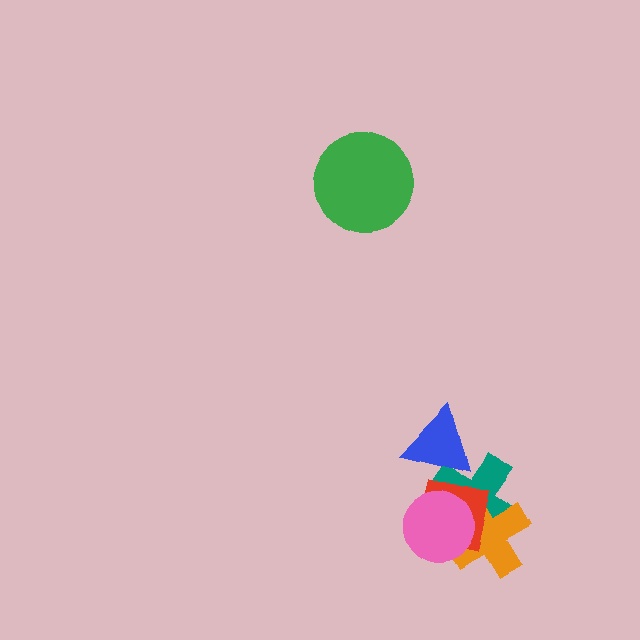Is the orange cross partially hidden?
Yes, it is partially covered by another shape.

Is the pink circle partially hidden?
No, no other shape covers it.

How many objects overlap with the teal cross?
4 objects overlap with the teal cross.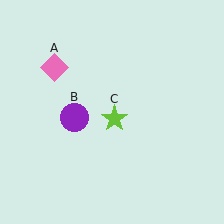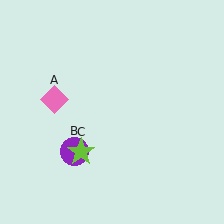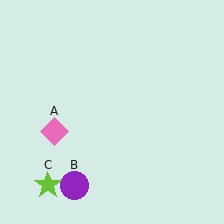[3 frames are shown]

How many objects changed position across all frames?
3 objects changed position: pink diamond (object A), purple circle (object B), lime star (object C).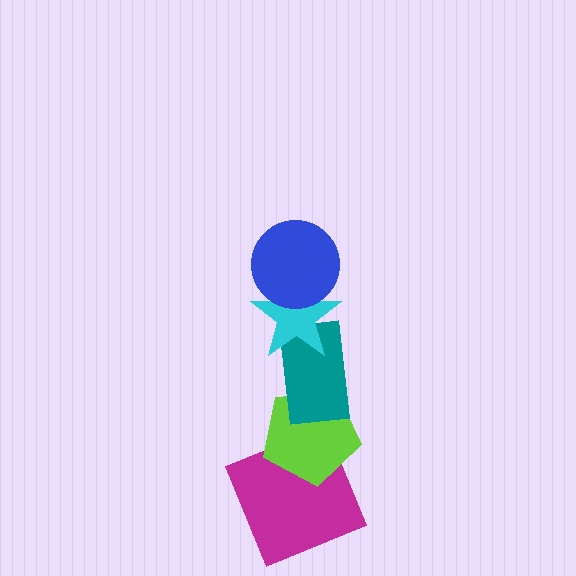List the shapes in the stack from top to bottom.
From top to bottom: the blue circle, the cyan star, the teal rectangle, the lime pentagon, the magenta square.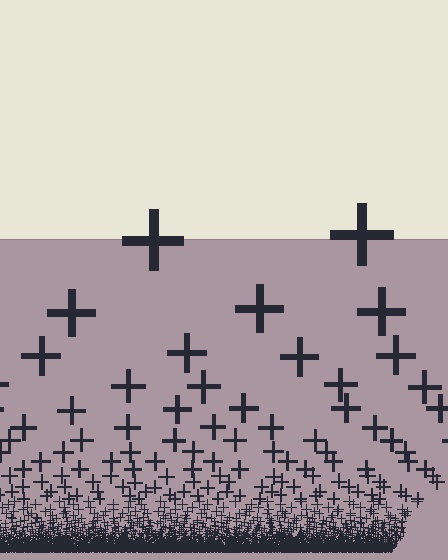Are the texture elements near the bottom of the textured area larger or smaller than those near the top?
Smaller. The gradient is inverted — elements near the bottom are smaller and denser.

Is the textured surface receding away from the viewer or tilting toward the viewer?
The surface appears to tilt toward the viewer. Texture elements get larger and sparser toward the top.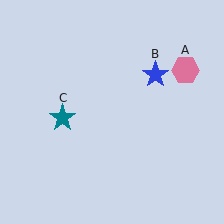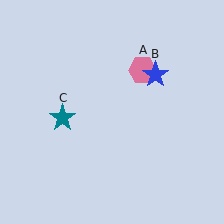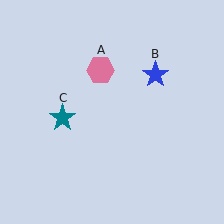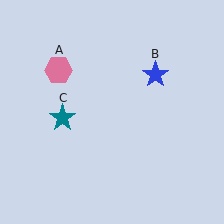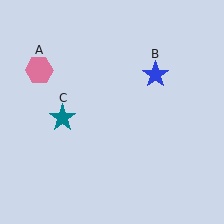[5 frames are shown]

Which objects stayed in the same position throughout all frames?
Blue star (object B) and teal star (object C) remained stationary.